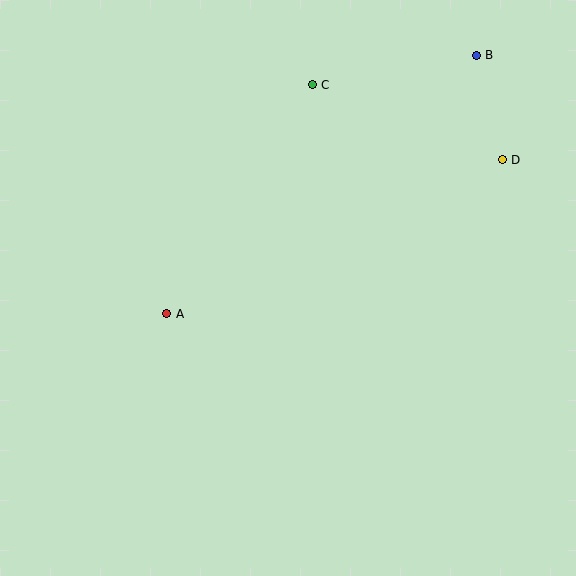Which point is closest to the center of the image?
Point A at (167, 314) is closest to the center.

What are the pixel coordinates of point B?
Point B is at (476, 55).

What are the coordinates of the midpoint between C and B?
The midpoint between C and B is at (394, 70).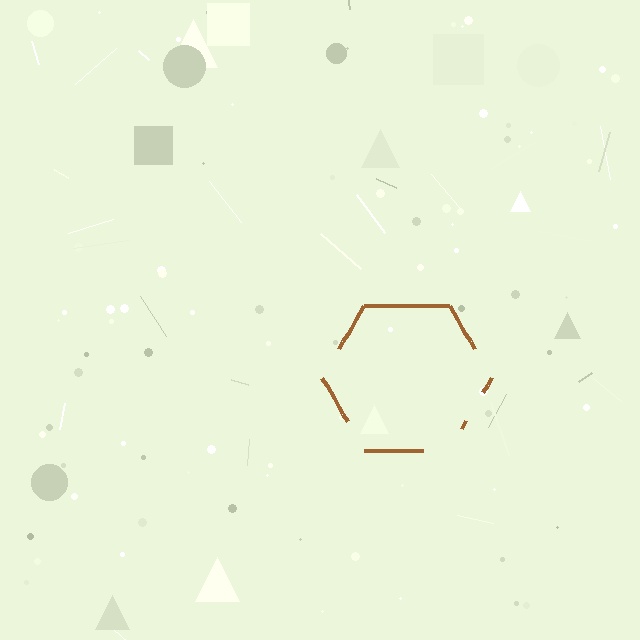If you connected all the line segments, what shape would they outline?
They would outline a hexagon.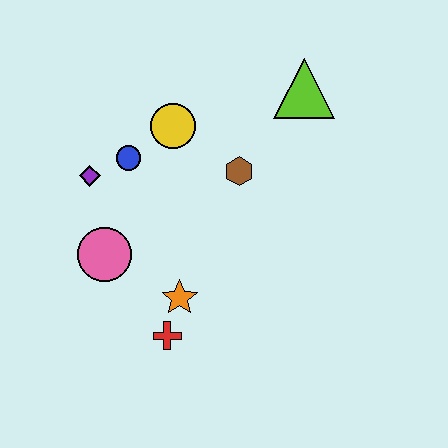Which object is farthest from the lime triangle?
The red cross is farthest from the lime triangle.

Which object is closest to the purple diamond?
The blue circle is closest to the purple diamond.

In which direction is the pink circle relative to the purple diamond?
The pink circle is below the purple diamond.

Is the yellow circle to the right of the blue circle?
Yes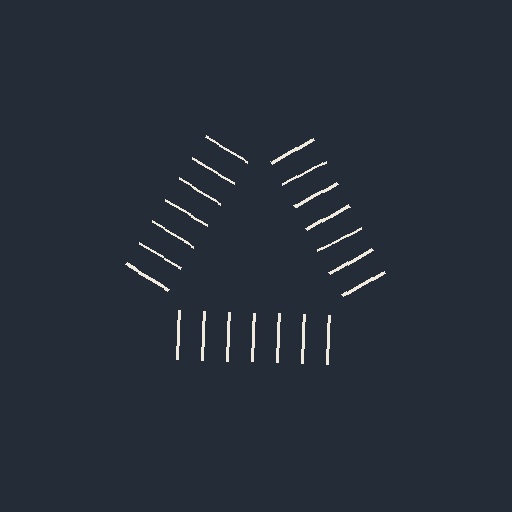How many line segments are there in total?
21 — 7 along each of the 3 edges.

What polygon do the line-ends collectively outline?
An illusory triangle — the line segments terminate on its edges but no continuous stroke is drawn.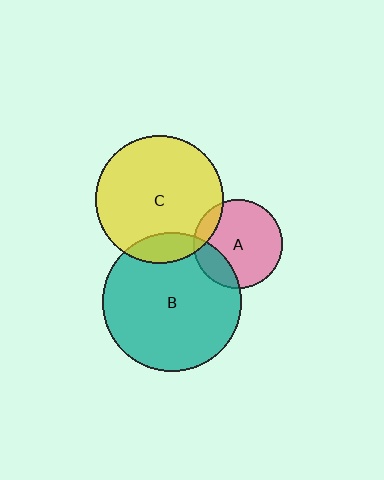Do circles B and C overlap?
Yes.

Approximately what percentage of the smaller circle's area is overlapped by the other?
Approximately 15%.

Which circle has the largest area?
Circle B (teal).